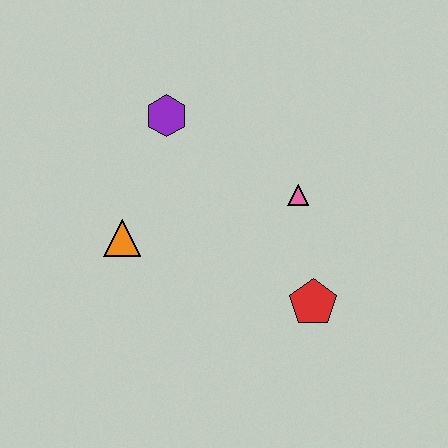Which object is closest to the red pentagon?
The pink triangle is closest to the red pentagon.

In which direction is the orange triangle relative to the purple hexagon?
The orange triangle is below the purple hexagon.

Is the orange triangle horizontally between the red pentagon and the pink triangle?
No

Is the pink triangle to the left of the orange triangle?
No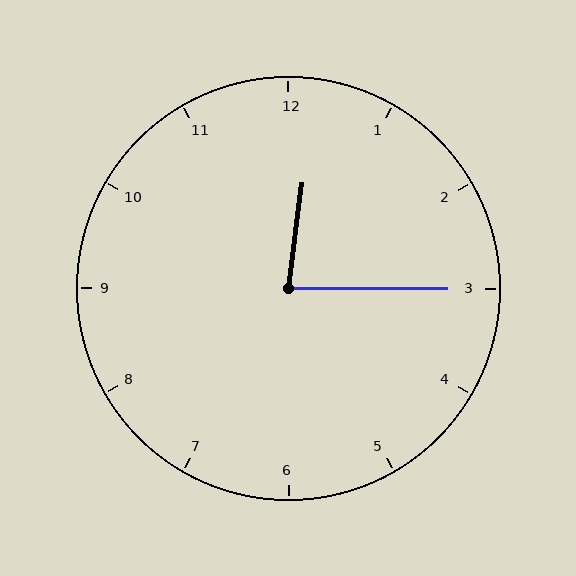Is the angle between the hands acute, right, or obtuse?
It is acute.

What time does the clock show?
12:15.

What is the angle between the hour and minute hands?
Approximately 82 degrees.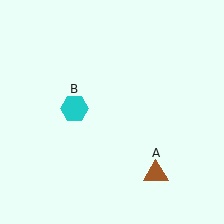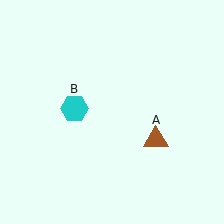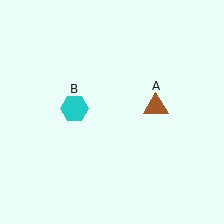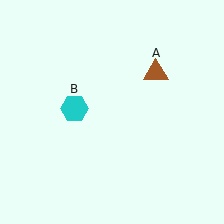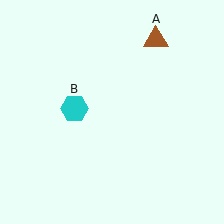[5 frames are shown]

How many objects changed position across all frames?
1 object changed position: brown triangle (object A).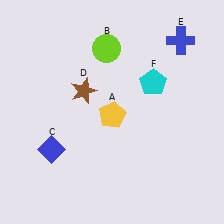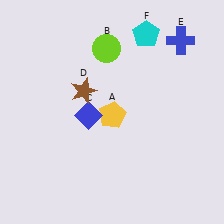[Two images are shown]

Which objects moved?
The objects that moved are: the blue diamond (C), the cyan pentagon (F).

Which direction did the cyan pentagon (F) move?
The cyan pentagon (F) moved up.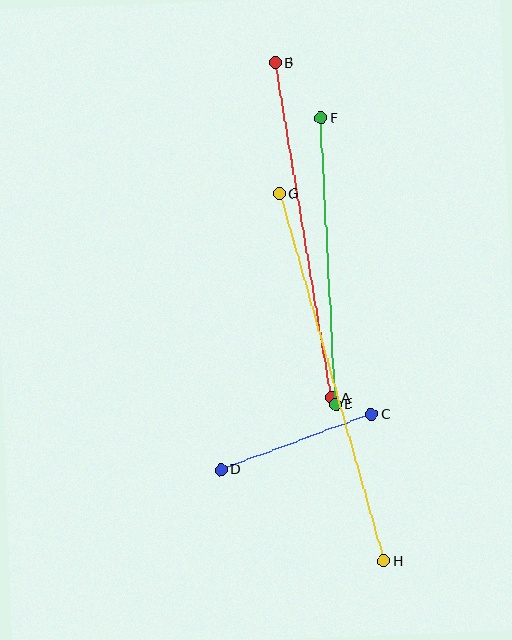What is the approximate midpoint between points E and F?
The midpoint is at approximately (328, 261) pixels.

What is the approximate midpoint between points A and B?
The midpoint is at approximately (304, 230) pixels.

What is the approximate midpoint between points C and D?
The midpoint is at approximately (296, 442) pixels.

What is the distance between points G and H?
The distance is approximately 382 pixels.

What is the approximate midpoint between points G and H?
The midpoint is at approximately (332, 377) pixels.